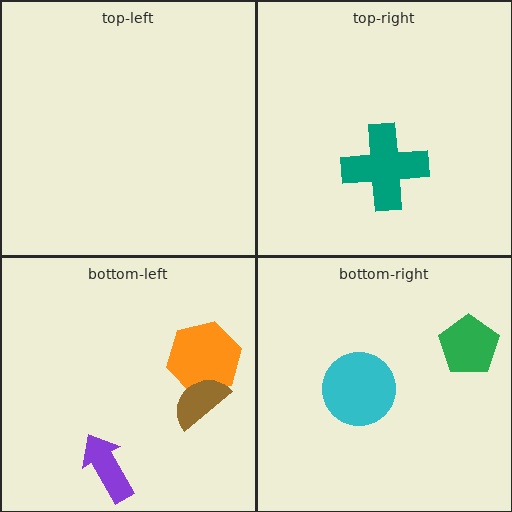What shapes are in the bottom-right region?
The cyan circle, the green pentagon.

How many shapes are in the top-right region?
1.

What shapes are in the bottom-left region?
The purple arrow, the orange hexagon, the brown semicircle.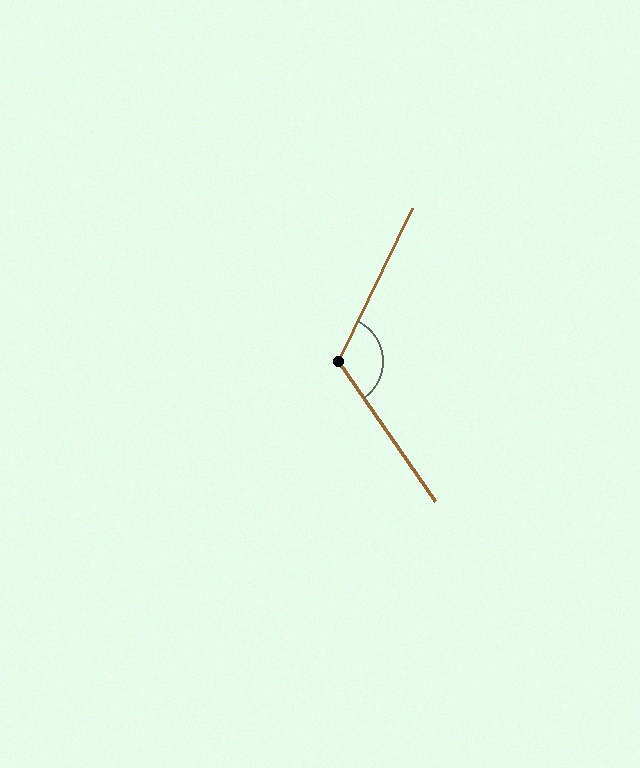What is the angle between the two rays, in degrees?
Approximately 119 degrees.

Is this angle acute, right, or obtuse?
It is obtuse.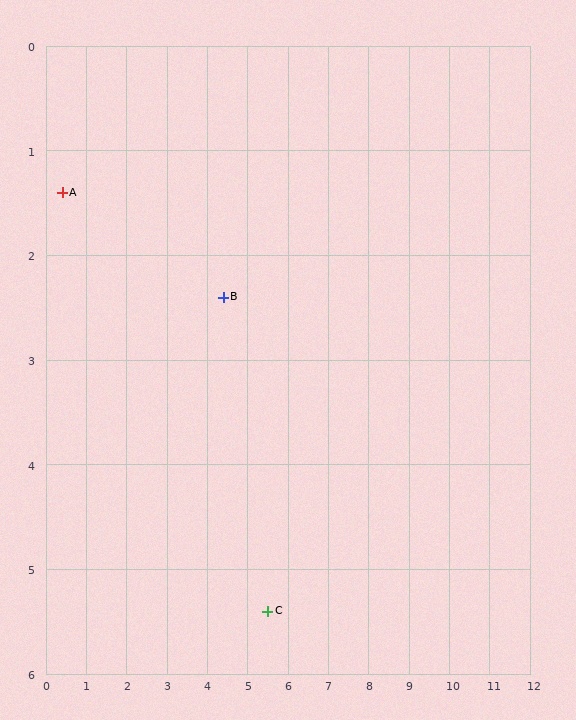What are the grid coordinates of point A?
Point A is at approximately (0.4, 1.4).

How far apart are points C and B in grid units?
Points C and B are about 3.2 grid units apart.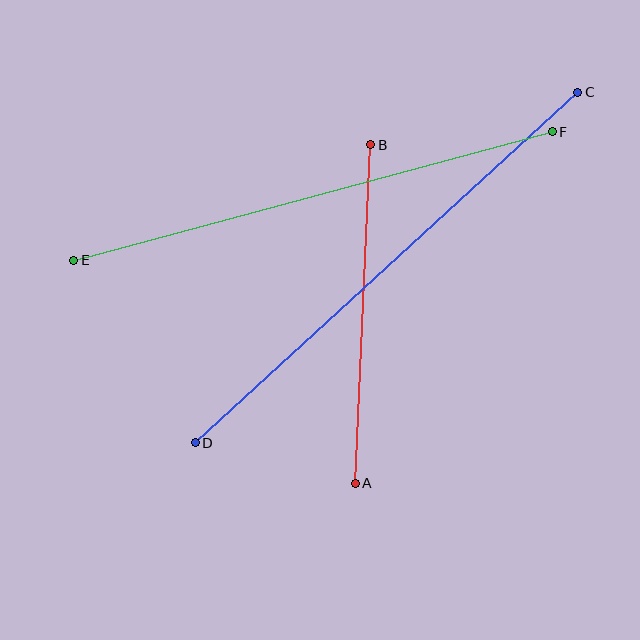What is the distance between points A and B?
The distance is approximately 339 pixels.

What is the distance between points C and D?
The distance is approximately 519 pixels.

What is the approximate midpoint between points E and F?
The midpoint is at approximately (313, 196) pixels.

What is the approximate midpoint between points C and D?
The midpoint is at approximately (387, 268) pixels.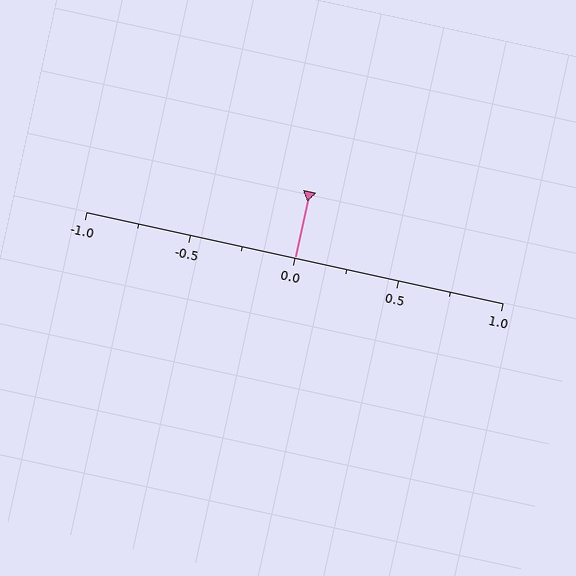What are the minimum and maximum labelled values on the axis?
The axis runs from -1.0 to 1.0.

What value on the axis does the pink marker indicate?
The marker indicates approximately 0.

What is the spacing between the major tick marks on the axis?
The major ticks are spaced 0.5 apart.